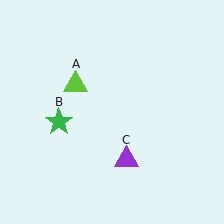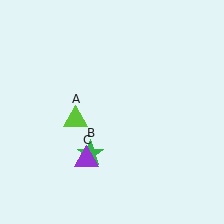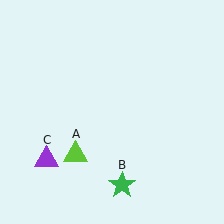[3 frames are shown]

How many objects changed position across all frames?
3 objects changed position: lime triangle (object A), green star (object B), purple triangle (object C).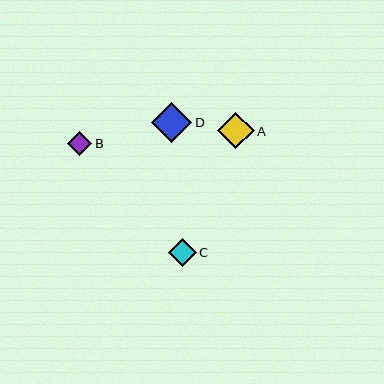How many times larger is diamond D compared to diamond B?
Diamond D is approximately 1.7 times the size of diamond B.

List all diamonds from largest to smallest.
From largest to smallest: D, A, C, B.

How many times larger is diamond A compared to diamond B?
Diamond A is approximately 1.5 times the size of diamond B.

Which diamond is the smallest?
Diamond B is the smallest with a size of approximately 24 pixels.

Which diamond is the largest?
Diamond D is the largest with a size of approximately 40 pixels.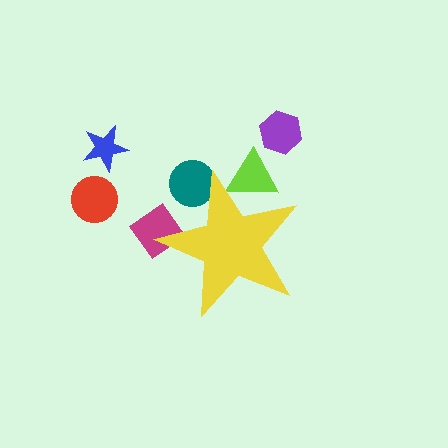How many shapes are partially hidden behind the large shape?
3 shapes are partially hidden.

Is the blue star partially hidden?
No, the blue star is fully visible.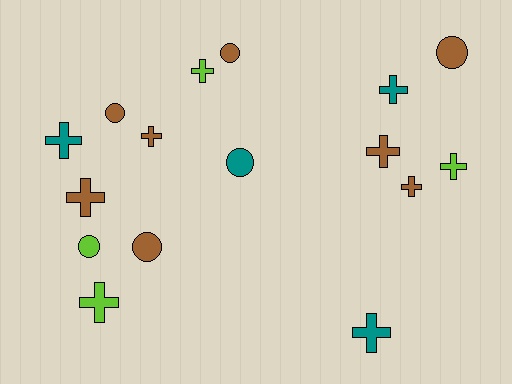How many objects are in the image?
There are 16 objects.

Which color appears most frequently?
Brown, with 8 objects.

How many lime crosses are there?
There are 3 lime crosses.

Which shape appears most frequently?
Cross, with 10 objects.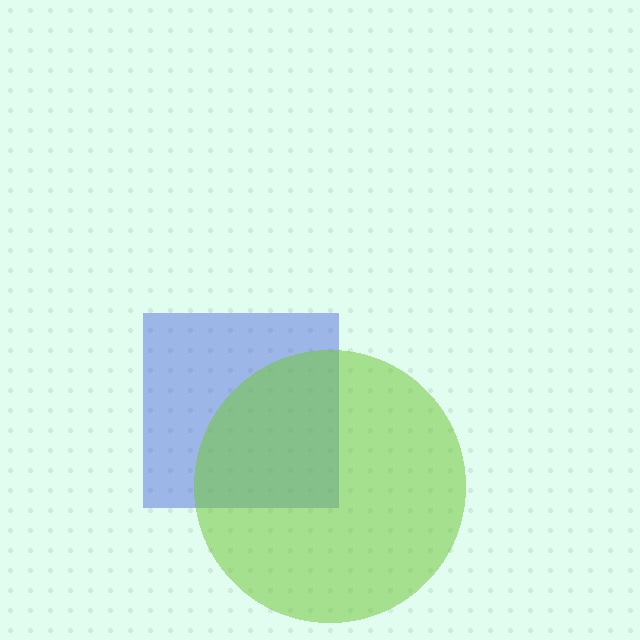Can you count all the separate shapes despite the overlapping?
Yes, there are 2 separate shapes.